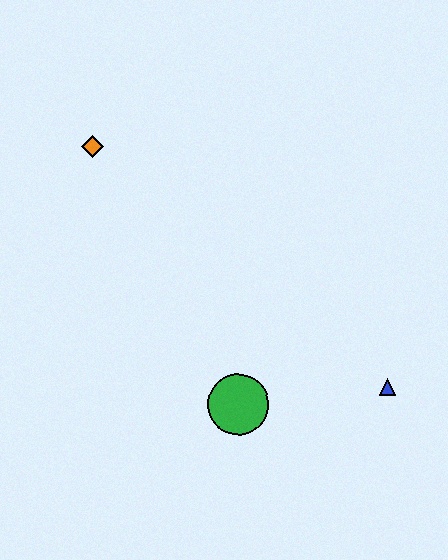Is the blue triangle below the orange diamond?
Yes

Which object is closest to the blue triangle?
The green circle is closest to the blue triangle.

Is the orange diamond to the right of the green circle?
No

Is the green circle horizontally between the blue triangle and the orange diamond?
Yes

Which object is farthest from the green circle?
The orange diamond is farthest from the green circle.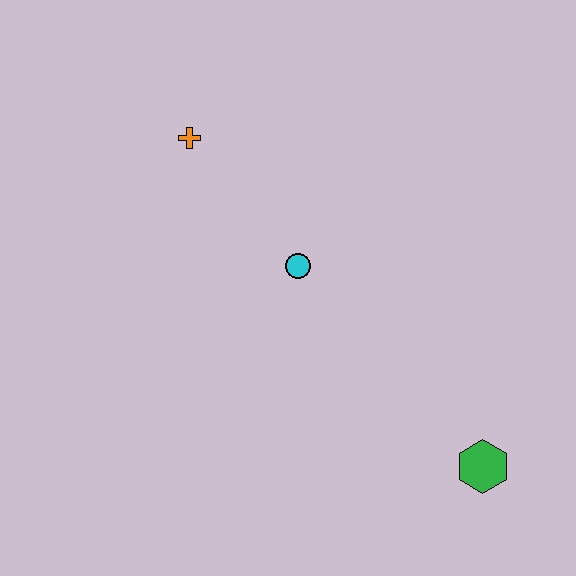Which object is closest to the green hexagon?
The cyan circle is closest to the green hexagon.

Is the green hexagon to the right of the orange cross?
Yes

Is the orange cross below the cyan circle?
No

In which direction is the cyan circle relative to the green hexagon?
The cyan circle is above the green hexagon.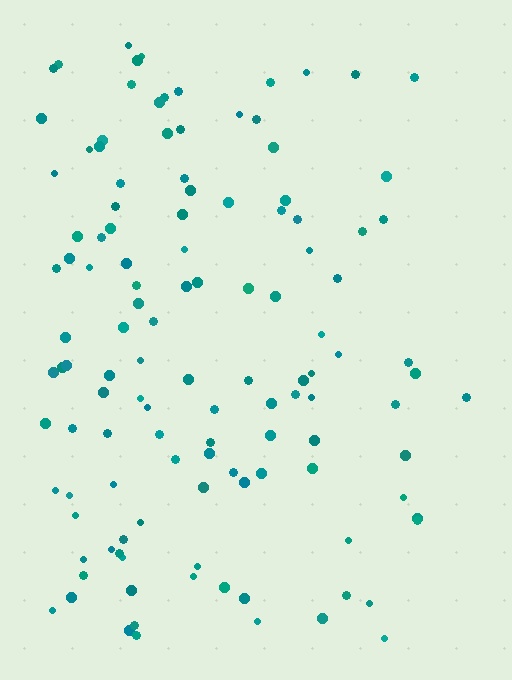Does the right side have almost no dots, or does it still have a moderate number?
Still a moderate number, just noticeably fewer than the left.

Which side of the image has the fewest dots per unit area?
The right.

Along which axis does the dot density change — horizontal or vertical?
Horizontal.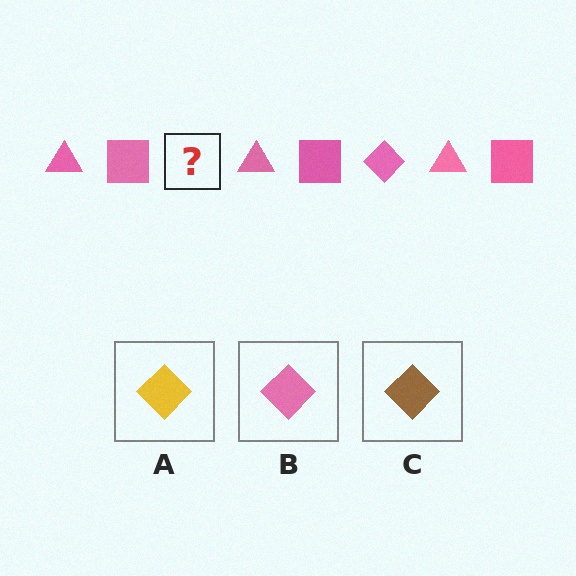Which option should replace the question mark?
Option B.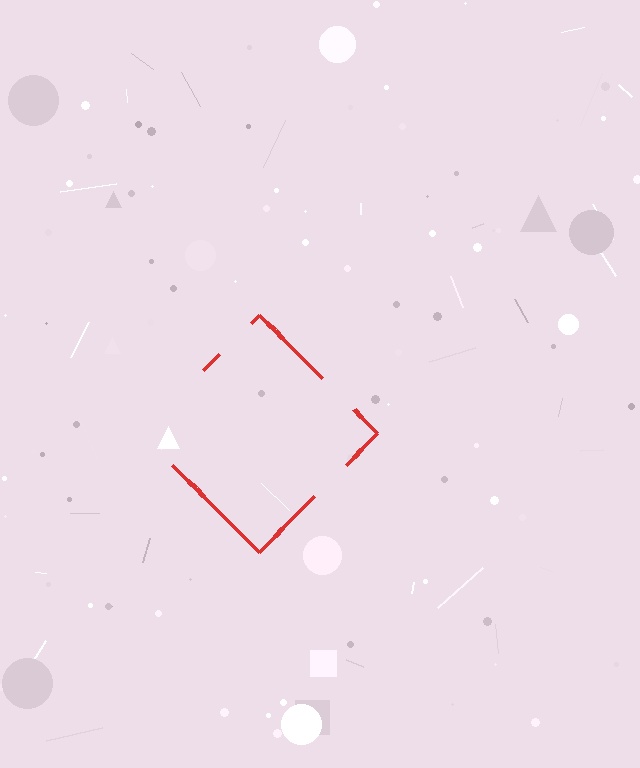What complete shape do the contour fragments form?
The contour fragments form a diamond.